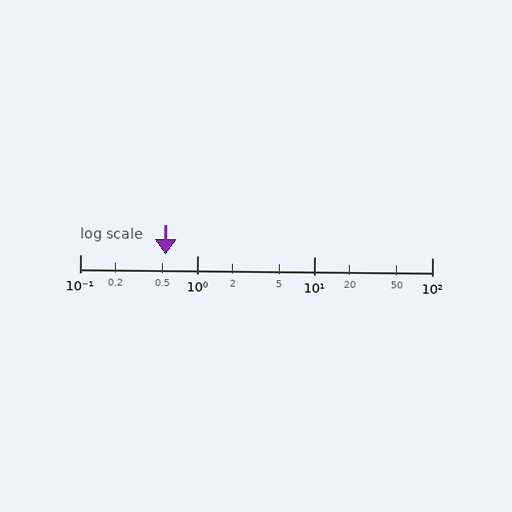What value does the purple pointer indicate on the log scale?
The pointer indicates approximately 0.54.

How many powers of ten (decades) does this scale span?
The scale spans 3 decades, from 0.1 to 100.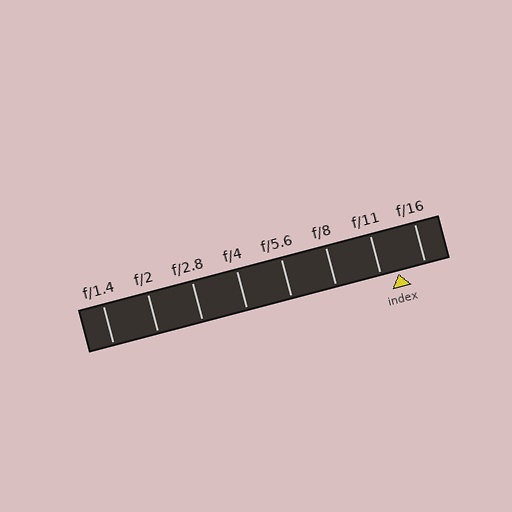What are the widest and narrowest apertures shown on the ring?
The widest aperture shown is f/1.4 and the narrowest is f/16.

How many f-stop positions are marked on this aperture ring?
There are 8 f-stop positions marked.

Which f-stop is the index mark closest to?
The index mark is closest to f/11.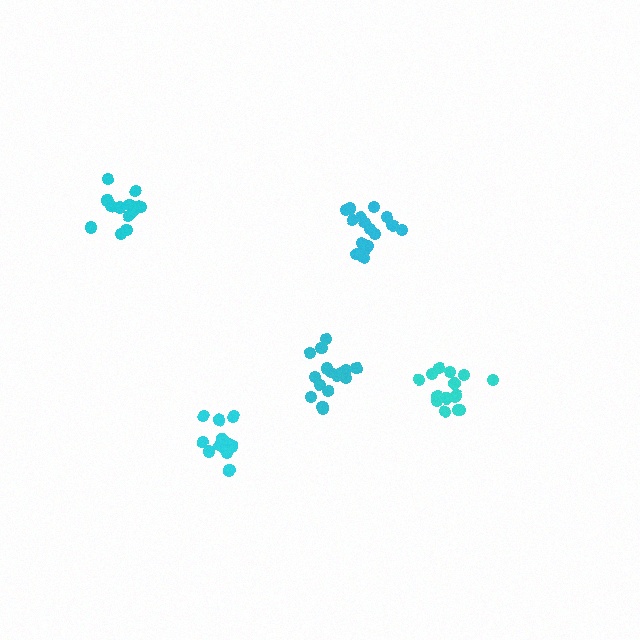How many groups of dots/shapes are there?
There are 5 groups.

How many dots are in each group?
Group 1: 16 dots, Group 2: 17 dots, Group 3: 16 dots, Group 4: 15 dots, Group 5: 16 dots (80 total).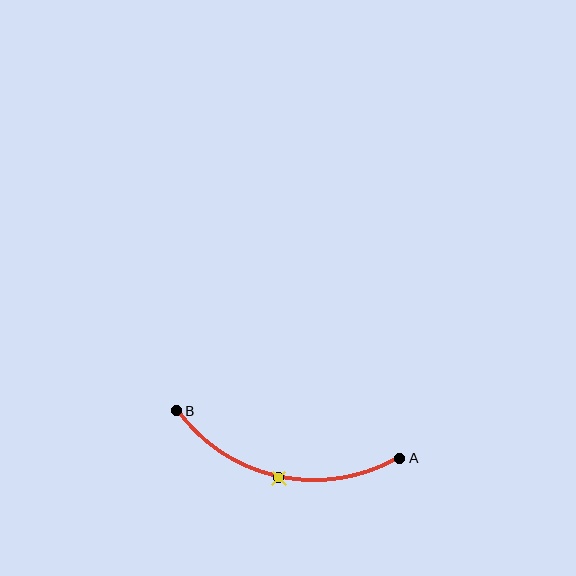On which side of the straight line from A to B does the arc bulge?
The arc bulges below the straight line connecting A and B.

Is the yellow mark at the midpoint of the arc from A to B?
Yes. The yellow mark lies on the arc at equal arc-length from both A and B — it is the arc midpoint.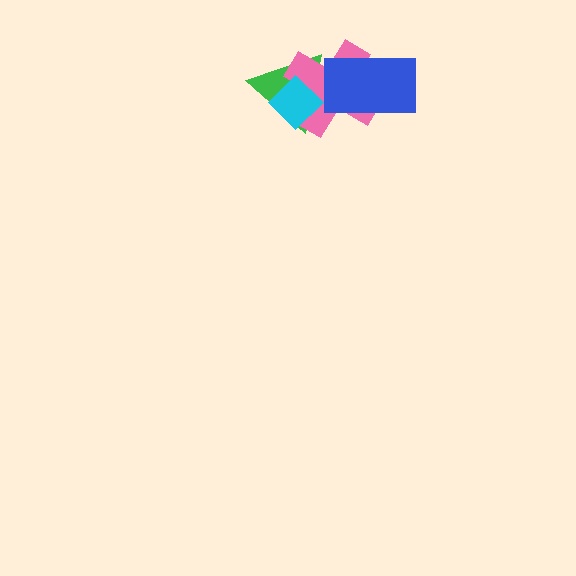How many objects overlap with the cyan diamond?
2 objects overlap with the cyan diamond.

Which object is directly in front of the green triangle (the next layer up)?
The pink cross is directly in front of the green triangle.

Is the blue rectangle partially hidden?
No, no other shape covers it.